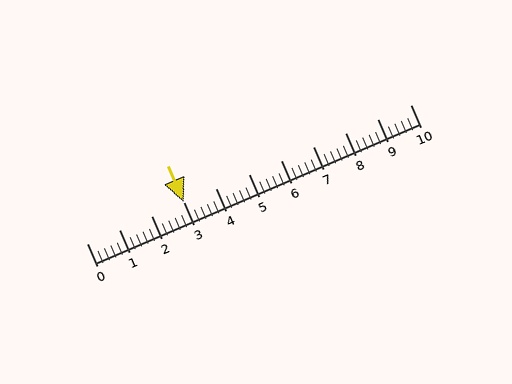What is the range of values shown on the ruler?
The ruler shows values from 0 to 10.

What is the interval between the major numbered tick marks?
The major tick marks are spaced 1 units apart.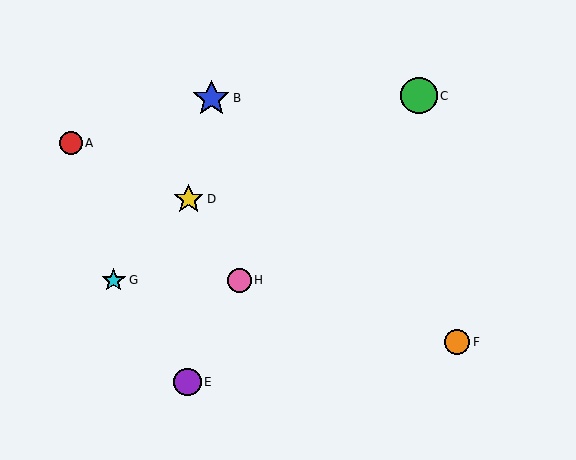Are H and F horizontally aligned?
No, H is at y≈280 and F is at y≈342.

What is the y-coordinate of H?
Object H is at y≈280.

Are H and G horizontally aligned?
Yes, both are at y≈280.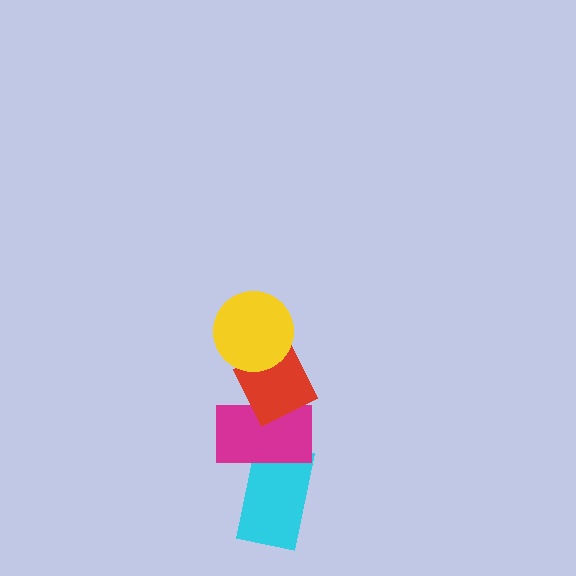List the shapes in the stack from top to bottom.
From top to bottom: the yellow circle, the red diamond, the magenta rectangle, the cyan rectangle.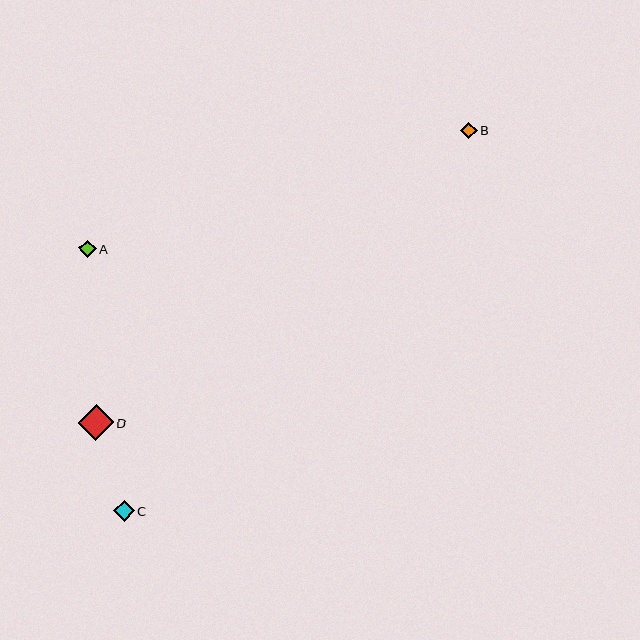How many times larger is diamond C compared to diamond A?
Diamond C is approximately 1.2 times the size of diamond A.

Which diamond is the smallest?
Diamond B is the smallest with a size of approximately 16 pixels.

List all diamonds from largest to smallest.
From largest to smallest: D, C, A, B.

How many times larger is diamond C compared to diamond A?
Diamond C is approximately 1.2 times the size of diamond A.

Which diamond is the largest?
Diamond D is the largest with a size of approximately 35 pixels.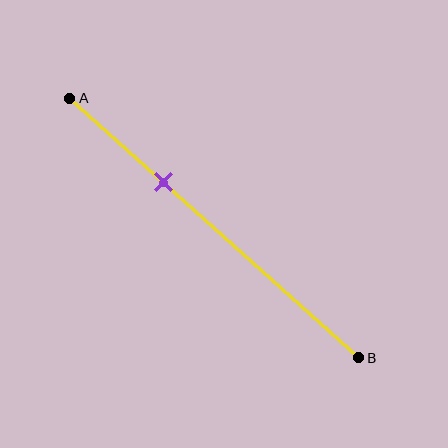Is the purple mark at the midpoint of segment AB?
No, the mark is at about 30% from A, not at the 50% midpoint.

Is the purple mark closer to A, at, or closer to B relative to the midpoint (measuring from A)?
The purple mark is closer to point A than the midpoint of segment AB.